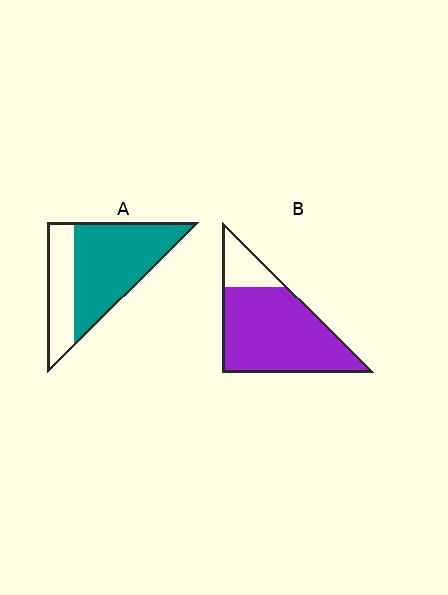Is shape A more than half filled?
Yes.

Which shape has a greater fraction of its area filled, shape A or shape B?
Shape B.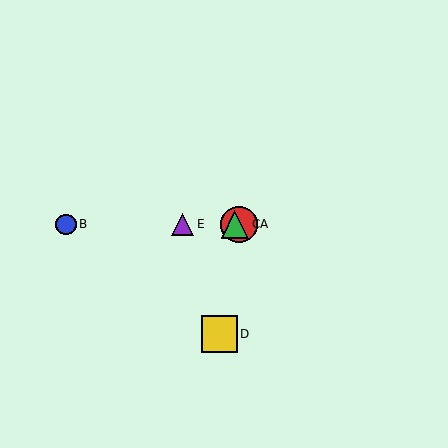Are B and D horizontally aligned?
No, B is at y≈224 and D is at y≈334.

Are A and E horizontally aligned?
Yes, both are at y≈224.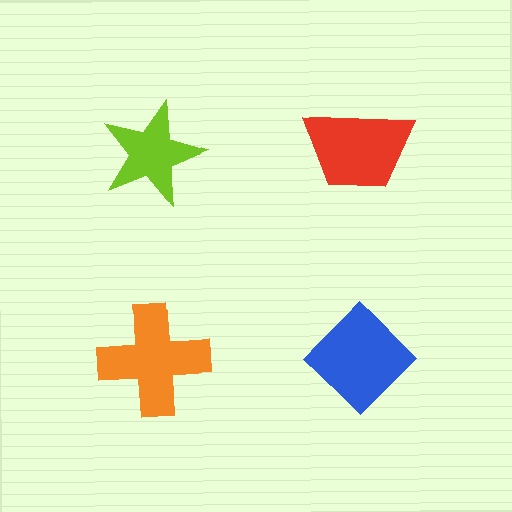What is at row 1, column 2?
A red trapezoid.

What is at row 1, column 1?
A lime star.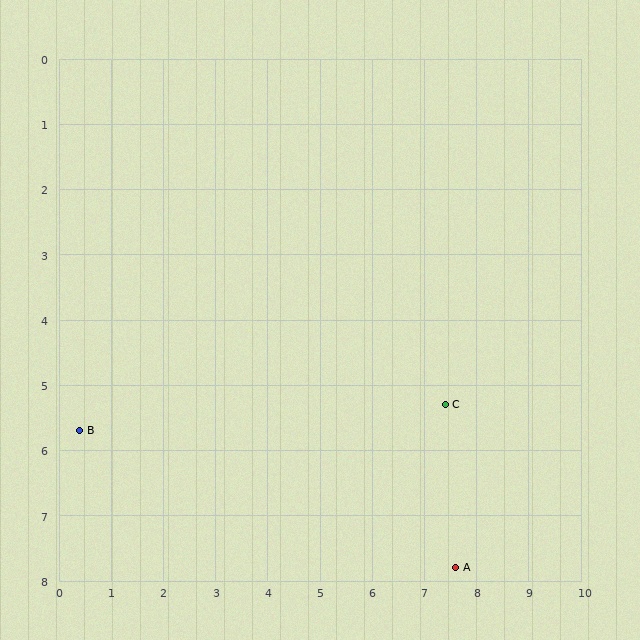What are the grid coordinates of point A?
Point A is at approximately (7.6, 7.8).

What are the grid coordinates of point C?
Point C is at approximately (7.4, 5.3).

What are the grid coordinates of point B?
Point B is at approximately (0.4, 5.7).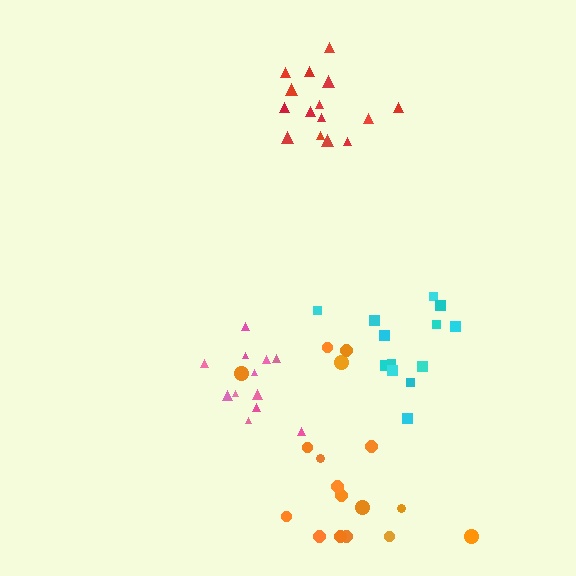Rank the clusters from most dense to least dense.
cyan, red, pink, orange.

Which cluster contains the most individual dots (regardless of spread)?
Orange (17).